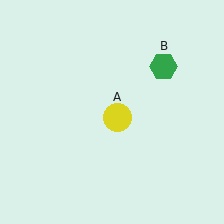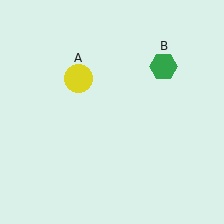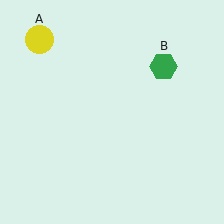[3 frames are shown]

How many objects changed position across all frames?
1 object changed position: yellow circle (object A).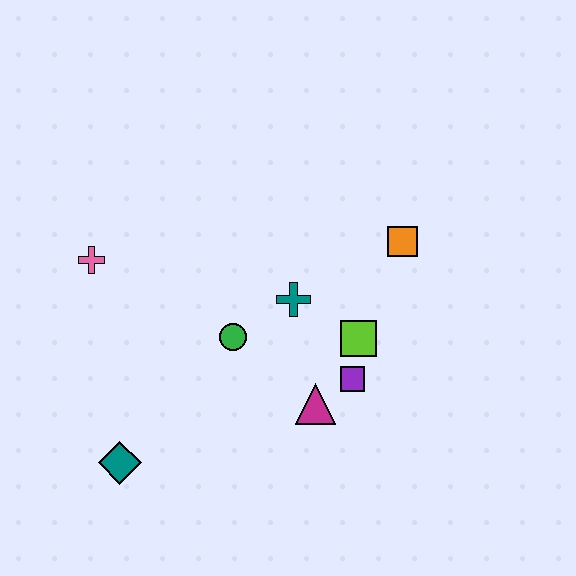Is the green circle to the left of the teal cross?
Yes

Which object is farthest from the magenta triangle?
The pink cross is farthest from the magenta triangle.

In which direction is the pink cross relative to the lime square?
The pink cross is to the left of the lime square.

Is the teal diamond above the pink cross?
No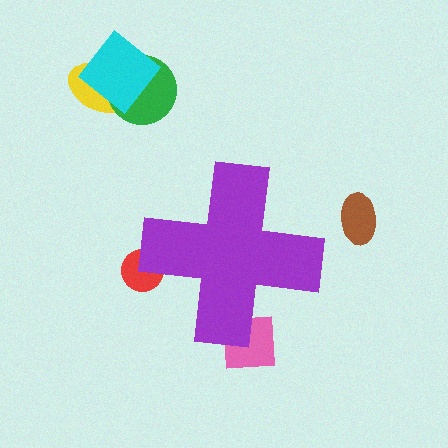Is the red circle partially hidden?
Yes, the red circle is partially hidden behind the purple cross.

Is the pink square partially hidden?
Yes, the pink square is partially hidden behind the purple cross.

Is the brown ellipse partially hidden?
No, the brown ellipse is fully visible.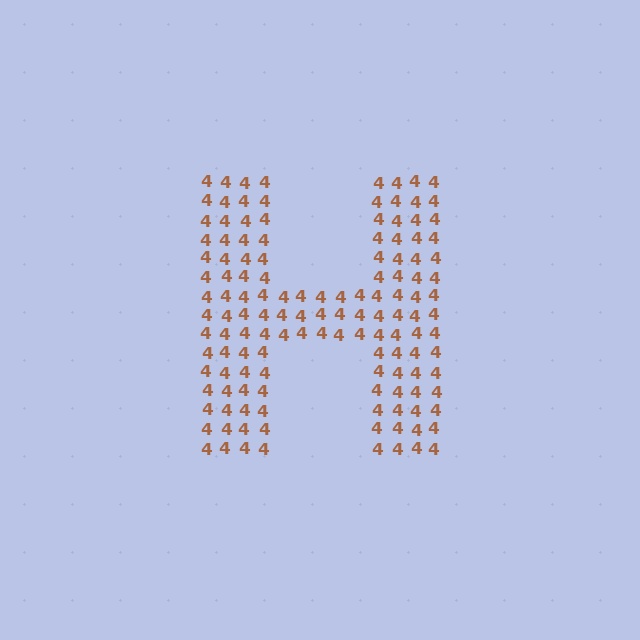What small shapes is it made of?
It is made of small digit 4's.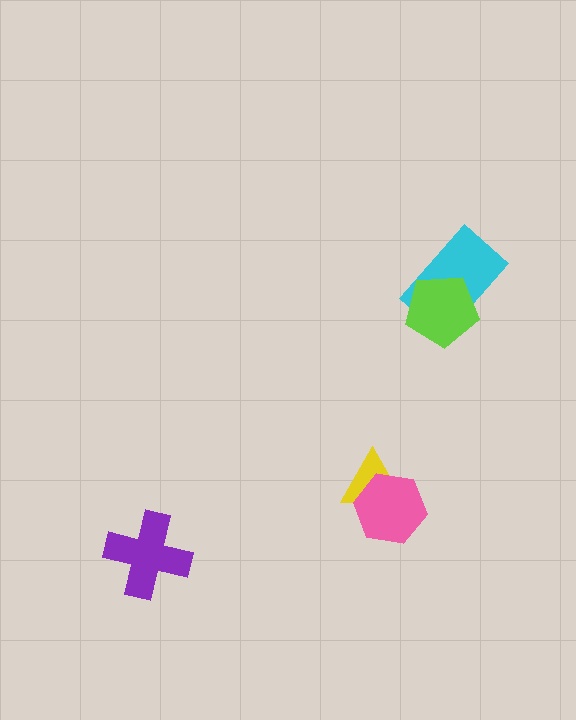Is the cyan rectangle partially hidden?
Yes, it is partially covered by another shape.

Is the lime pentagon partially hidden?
No, no other shape covers it.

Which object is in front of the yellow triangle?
The pink hexagon is in front of the yellow triangle.